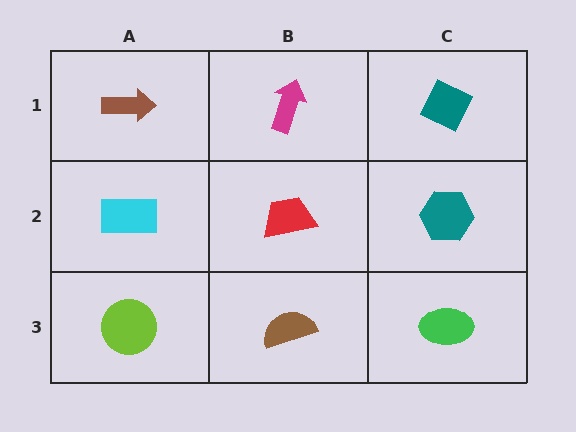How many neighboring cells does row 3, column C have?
2.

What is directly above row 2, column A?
A brown arrow.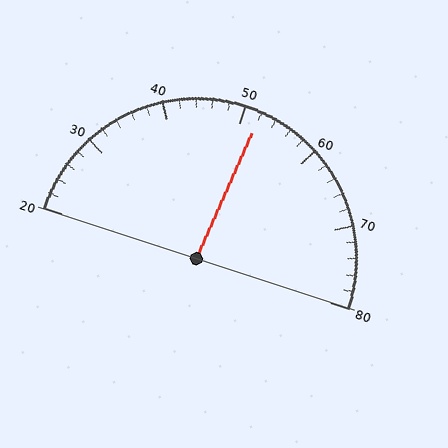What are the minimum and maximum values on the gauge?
The gauge ranges from 20 to 80.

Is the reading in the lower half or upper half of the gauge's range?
The reading is in the upper half of the range (20 to 80).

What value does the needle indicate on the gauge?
The needle indicates approximately 52.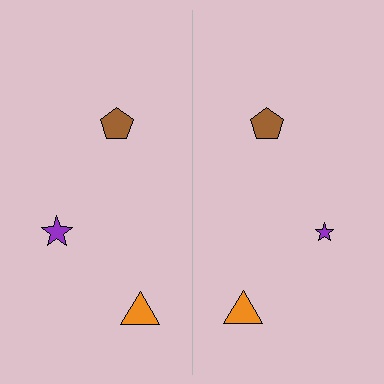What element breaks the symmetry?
The purple star on the right side has a different size than its mirror counterpart.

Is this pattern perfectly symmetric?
No, the pattern is not perfectly symmetric. The purple star on the right side has a different size than its mirror counterpart.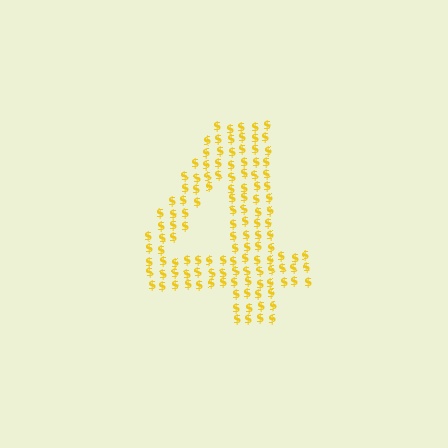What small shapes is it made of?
It is made of small dollar signs.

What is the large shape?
The large shape is the digit 4.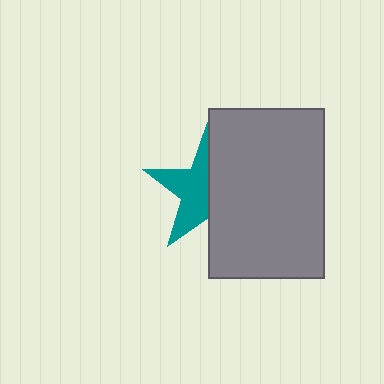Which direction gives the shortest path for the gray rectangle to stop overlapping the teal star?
Moving right gives the shortest separation.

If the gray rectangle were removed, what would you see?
You would see the complete teal star.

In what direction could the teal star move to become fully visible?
The teal star could move left. That would shift it out from behind the gray rectangle entirely.